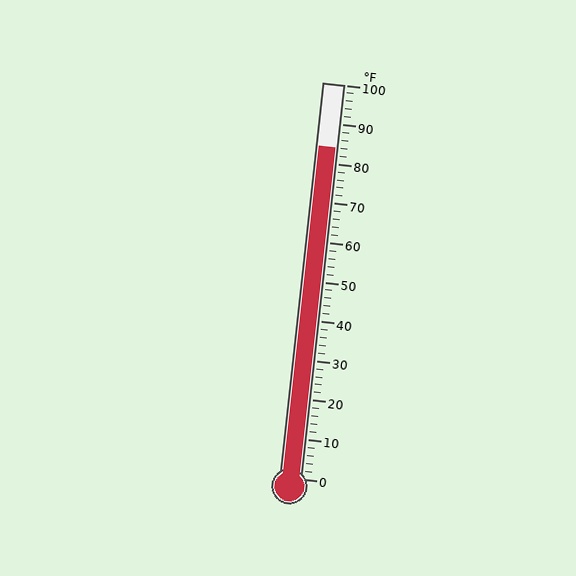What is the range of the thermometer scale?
The thermometer scale ranges from 0°F to 100°F.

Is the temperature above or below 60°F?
The temperature is above 60°F.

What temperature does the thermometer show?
The thermometer shows approximately 84°F.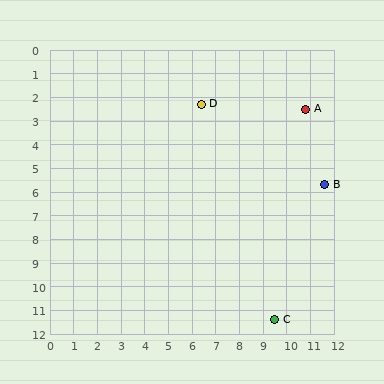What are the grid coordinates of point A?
Point A is at approximately (10.8, 2.5).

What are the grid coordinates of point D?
Point D is at approximately (6.4, 2.3).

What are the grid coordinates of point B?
Point B is at approximately (11.6, 5.7).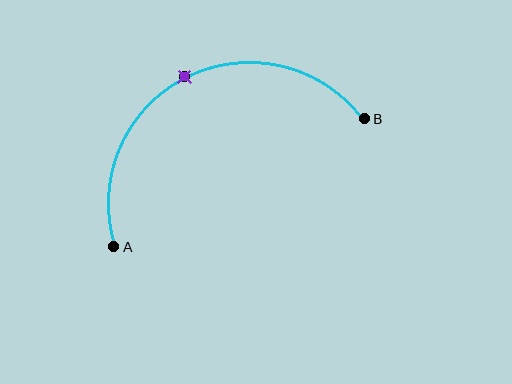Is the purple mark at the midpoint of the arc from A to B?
Yes. The purple mark lies on the arc at equal arc-length from both A and B — it is the arc midpoint.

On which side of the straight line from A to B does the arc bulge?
The arc bulges above the straight line connecting A and B.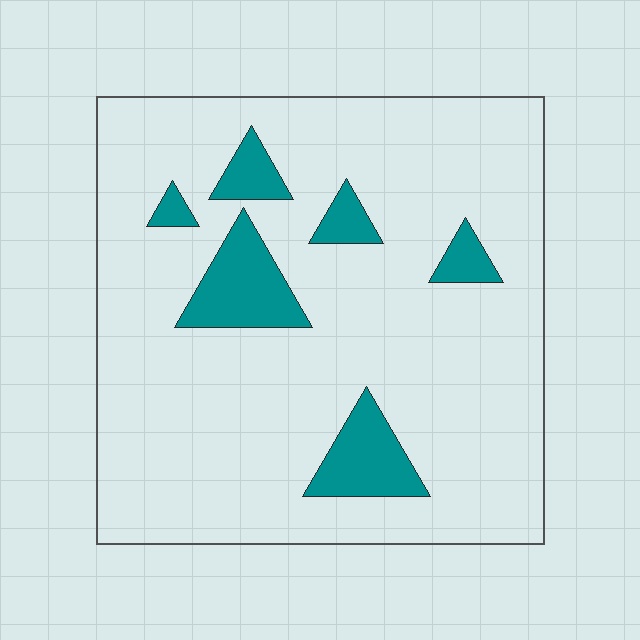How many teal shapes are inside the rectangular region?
6.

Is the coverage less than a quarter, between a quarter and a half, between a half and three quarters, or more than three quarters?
Less than a quarter.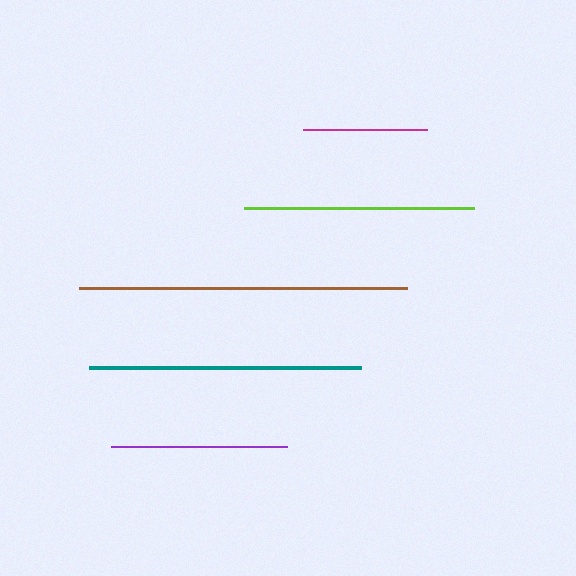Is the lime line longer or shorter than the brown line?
The brown line is longer than the lime line.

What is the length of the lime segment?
The lime segment is approximately 230 pixels long.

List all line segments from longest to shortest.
From longest to shortest: brown, teal, lime, purple, magenta.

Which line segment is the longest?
The brown line is the longest at approximately 328 pixels.